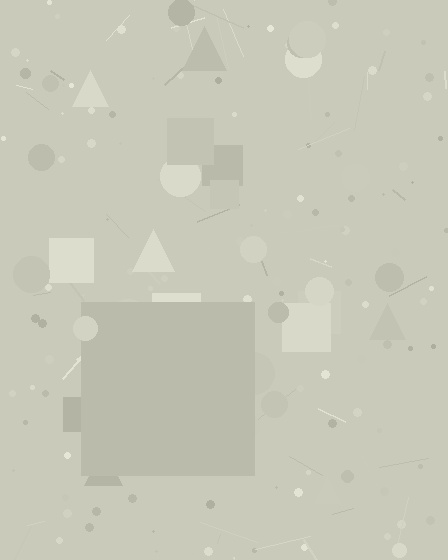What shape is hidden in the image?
A square is hidden in the image.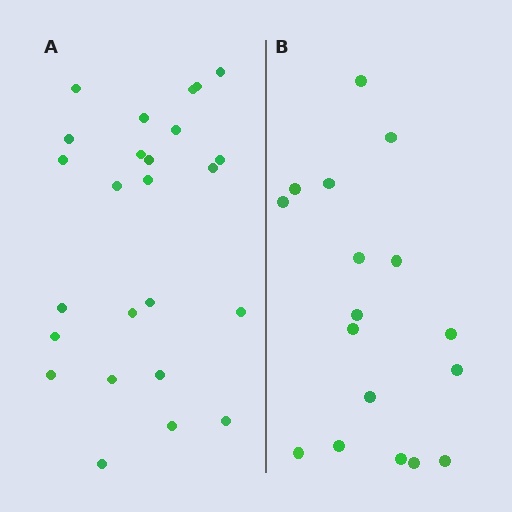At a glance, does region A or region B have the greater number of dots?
Region A (the left region) has more dots.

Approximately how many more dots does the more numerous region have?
Region A has roughly 8 or so more dots than region B.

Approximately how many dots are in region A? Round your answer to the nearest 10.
About 20 dots. (The exact count is 25, which rounds to 20.)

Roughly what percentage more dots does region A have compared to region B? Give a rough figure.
About 45% more.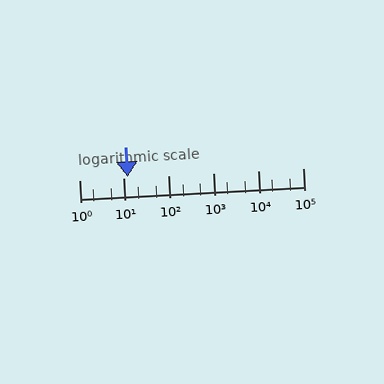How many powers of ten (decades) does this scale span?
The scale spans 5 decades, from 1 to 100000.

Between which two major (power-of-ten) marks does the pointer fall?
The pointer is between 10 and 100.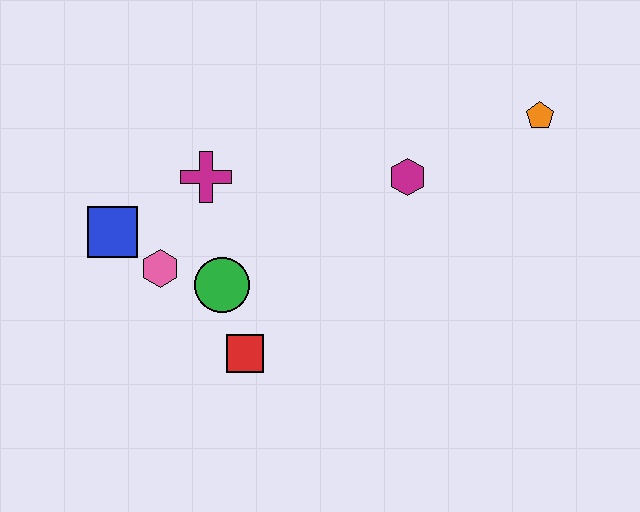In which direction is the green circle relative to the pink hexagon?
The green circle is to the right of the pink hexagon.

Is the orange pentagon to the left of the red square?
No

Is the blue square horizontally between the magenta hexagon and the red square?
No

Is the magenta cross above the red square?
Yes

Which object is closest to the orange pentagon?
The magenta hexagon is closest to the orange pentagon.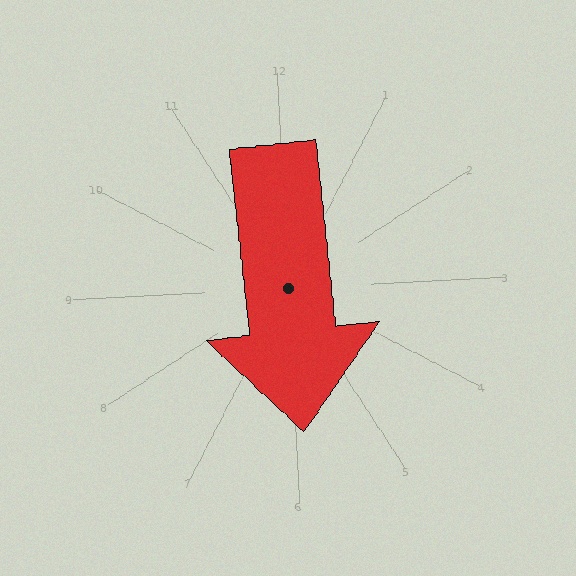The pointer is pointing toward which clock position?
Roughly 6 o'clock.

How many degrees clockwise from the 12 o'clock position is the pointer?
Approximately 177 degrees.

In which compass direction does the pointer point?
South.